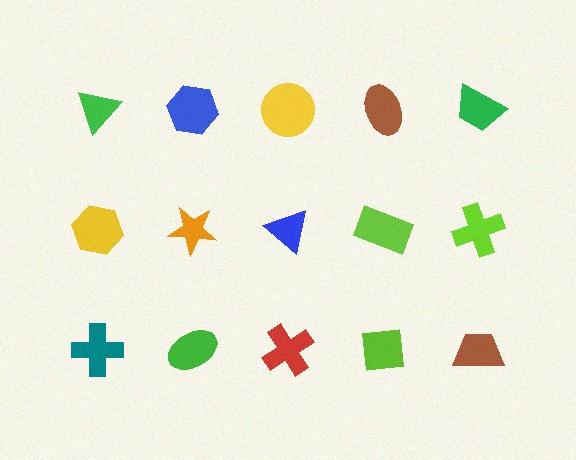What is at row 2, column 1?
A yellow hexagon.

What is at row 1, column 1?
A green triangle.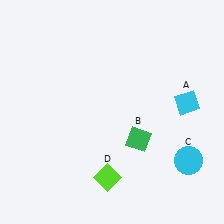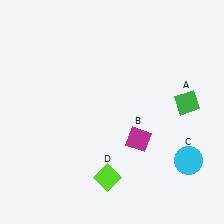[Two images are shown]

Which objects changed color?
A changed from cyan to green. B changed from green to magenta.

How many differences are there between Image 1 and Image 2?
There are 2 differences between the two images.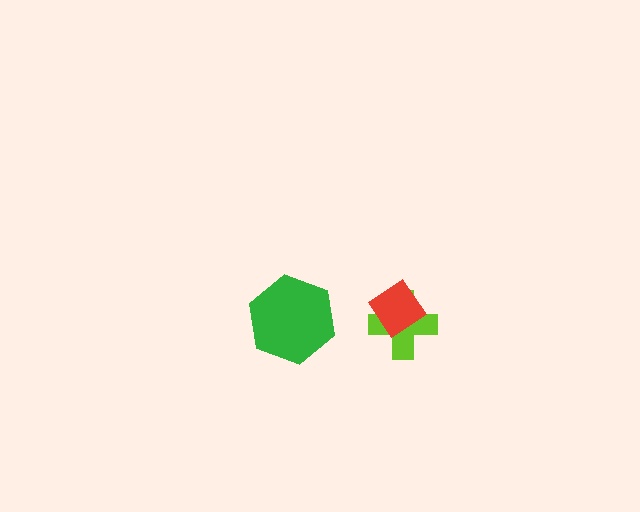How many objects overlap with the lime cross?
1 object overlaps with the lime cross.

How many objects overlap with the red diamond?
1 object overlaps with the red diamond.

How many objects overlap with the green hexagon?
0 objects overlap with the green hexagon.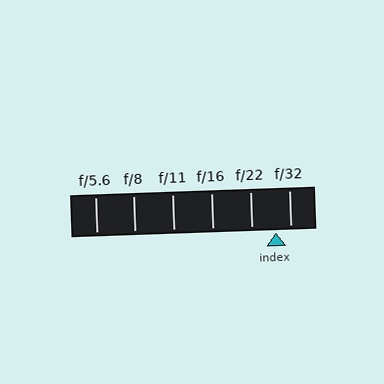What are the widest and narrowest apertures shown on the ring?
The widest aperture shown is f/5.6 and the narrowest is f/32.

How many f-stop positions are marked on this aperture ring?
There are 6 f-stop positions marked.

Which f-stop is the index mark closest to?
The index mark is closest to f/32.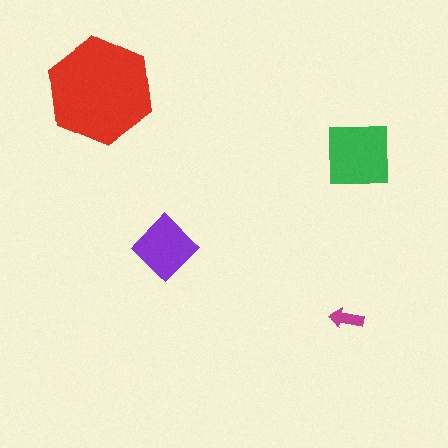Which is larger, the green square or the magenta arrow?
The green square.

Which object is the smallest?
The magenta arrow.